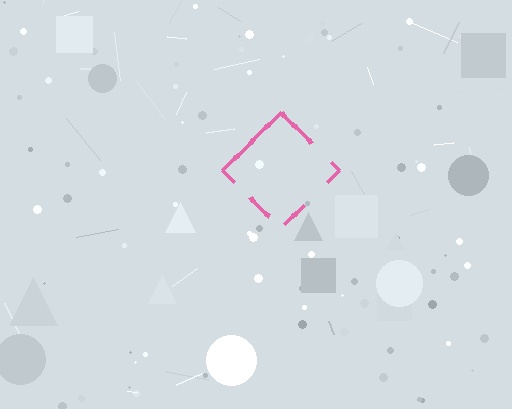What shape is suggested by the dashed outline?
The dashed outline suggests a diamond.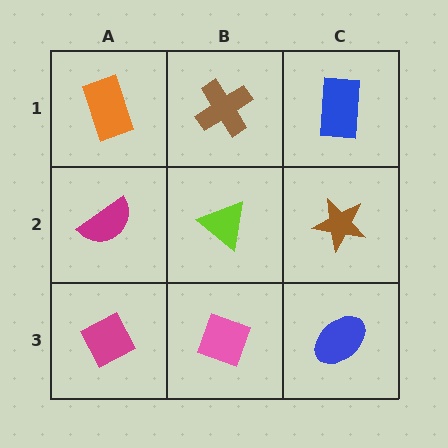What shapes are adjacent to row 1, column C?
A brown star (row 2, column C), a brown cross (row 1, column B).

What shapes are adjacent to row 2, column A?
An orange rectangle (row 1, column A), a magenta diamond (row 3, column A), a lime triangle (row 2, column B).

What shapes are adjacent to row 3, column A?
A magenta semicircle (row 2, column A), a pink diamond (row 3, column B).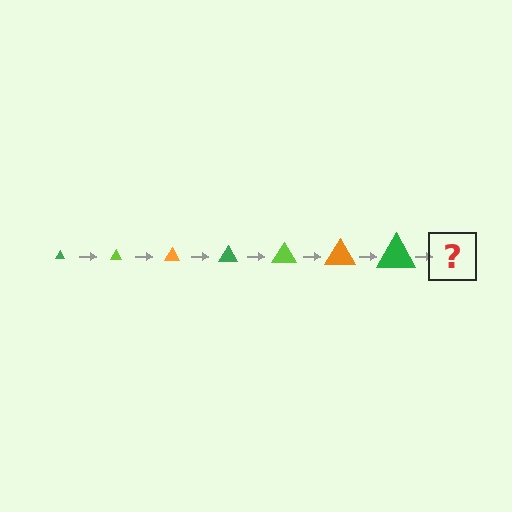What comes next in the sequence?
The next element should be a lime triangle, larger than the previous one.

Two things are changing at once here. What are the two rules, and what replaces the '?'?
The two rules are that the triangle grows larger each step and the color cycles through green, lime, and orange. The '?' should be a lime triangle, larger than the previous one.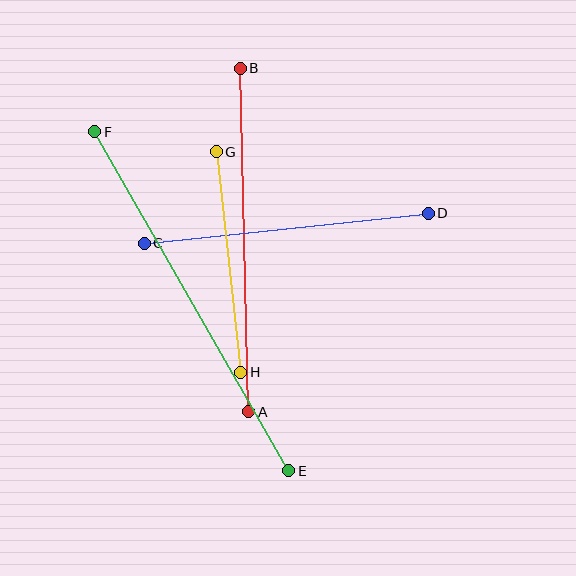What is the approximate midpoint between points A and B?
The midpoint is at approximately (244, 240) pixels.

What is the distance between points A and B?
The distance is approximately 344 pixels.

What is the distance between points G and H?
The distance is approximately 222 pixels.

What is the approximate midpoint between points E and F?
The midpoint is at approximately (192, 301) pixels.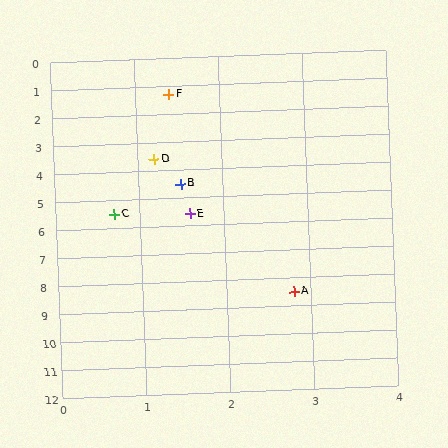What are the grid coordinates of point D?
Point D is at approximately (1.2, 3.6).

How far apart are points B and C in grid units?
Points B and C are about 1.3 grid units apart.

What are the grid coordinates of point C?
Point C is at approximately (0.7, 5.5).